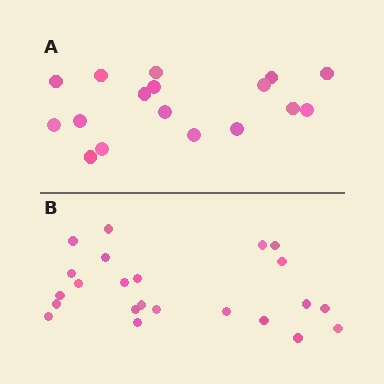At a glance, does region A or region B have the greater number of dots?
Region B (the bottom region) has more dots.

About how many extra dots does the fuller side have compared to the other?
Region B has about 6 more dots than region A.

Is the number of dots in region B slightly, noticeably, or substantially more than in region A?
Region B has noticeably more, but not dramatically so. The ratio is roughly 1.4 to 1.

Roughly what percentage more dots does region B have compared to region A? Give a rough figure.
About 35% more.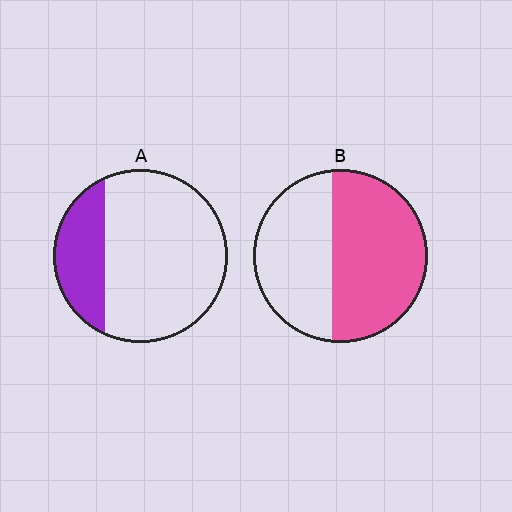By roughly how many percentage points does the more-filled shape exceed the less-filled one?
By roughly 30 percentage points (B over A).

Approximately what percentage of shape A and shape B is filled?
A is approximately 25% and B is approximately 55%.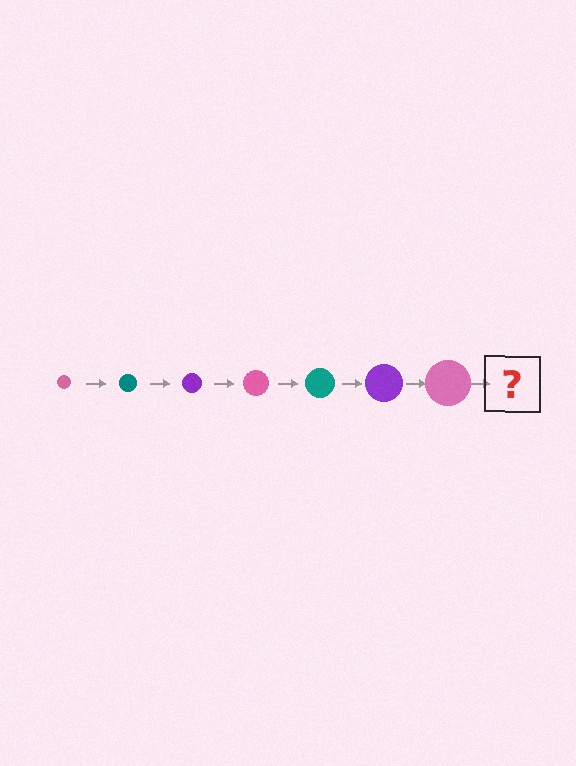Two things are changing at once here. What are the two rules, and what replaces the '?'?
The two rules are that the circle grows larger each step and the color cycles through pink, teal, and purple. The '?' should be a teal circle, larger than the previous one.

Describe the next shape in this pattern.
It should be a teal circle, larger than the previous one.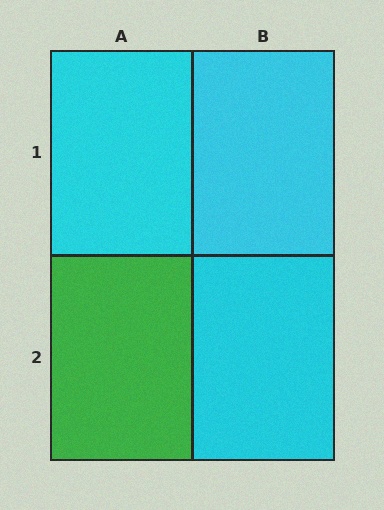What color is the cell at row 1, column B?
Cyan.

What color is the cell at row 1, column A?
Cyan.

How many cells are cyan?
3 cells are cyan.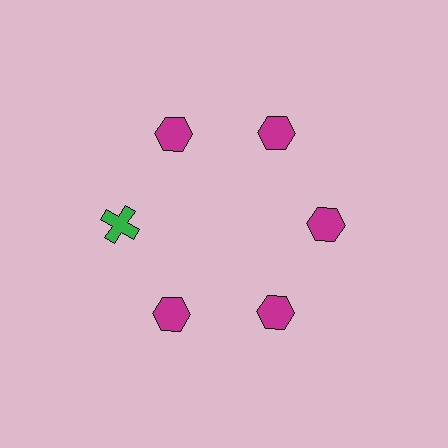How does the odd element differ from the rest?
It differs in both color (green instead of magenta) and shape (cross instead of hexagon).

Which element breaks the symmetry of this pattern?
The green cross at roughly the 9 o'clock position breaks the symmetry. All other shapes are magenta hexagons.